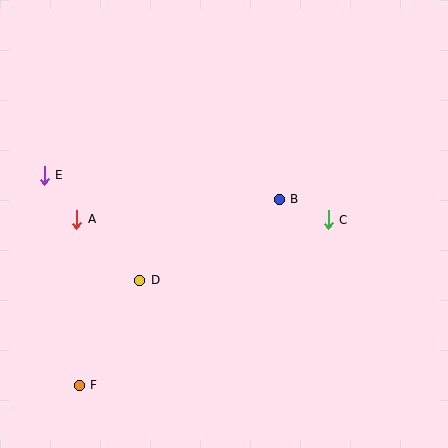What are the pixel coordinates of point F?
Point F is at (79, 385).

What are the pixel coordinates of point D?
Point D is at (140, 280).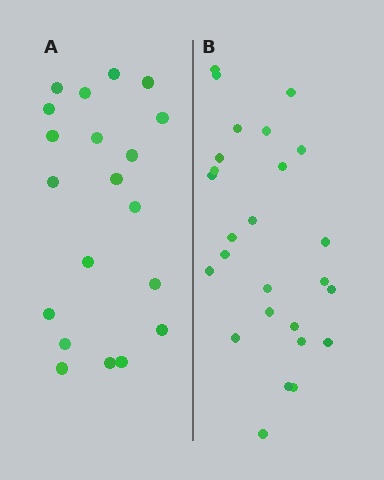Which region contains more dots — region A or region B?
Region B (the right region) has more dots.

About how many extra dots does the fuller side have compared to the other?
Region B has about 6 more dots than region A.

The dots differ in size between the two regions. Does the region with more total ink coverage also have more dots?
No. Region A has more total ink coverage because its dots are larger, but region B actually contains more individual dots. Total area can be misleading — the number of items is what matters here.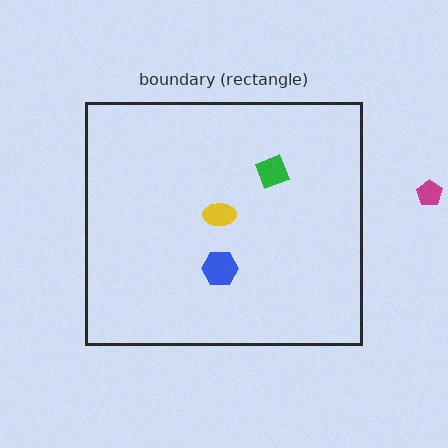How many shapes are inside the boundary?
3 inside, 1 outside.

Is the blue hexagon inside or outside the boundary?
Inside.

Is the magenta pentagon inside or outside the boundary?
Outside.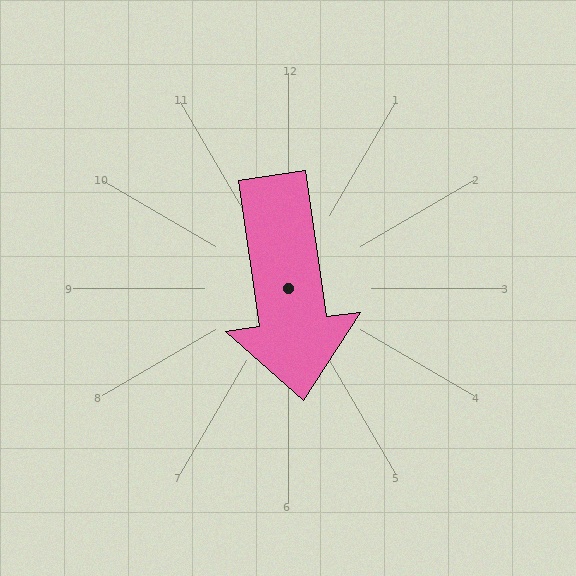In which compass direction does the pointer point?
South.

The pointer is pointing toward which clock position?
Roughly 6 o'clock.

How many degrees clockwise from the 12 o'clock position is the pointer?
Approximately 172 degrees.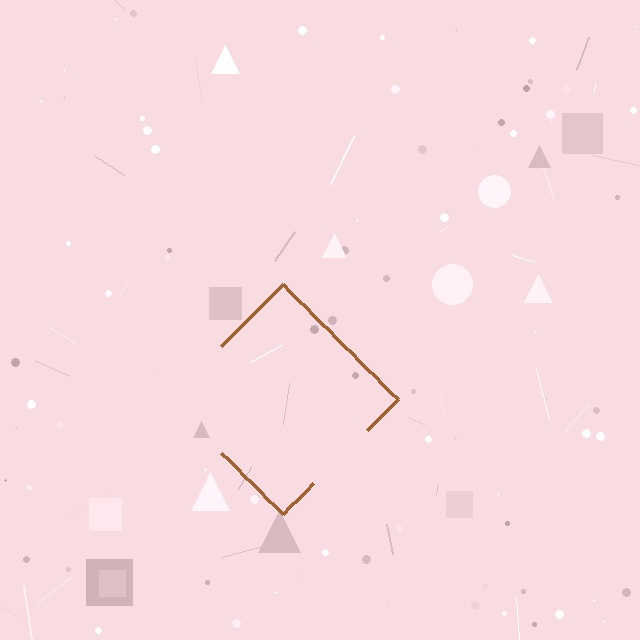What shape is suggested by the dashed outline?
The dashed outline suggests a diamond.